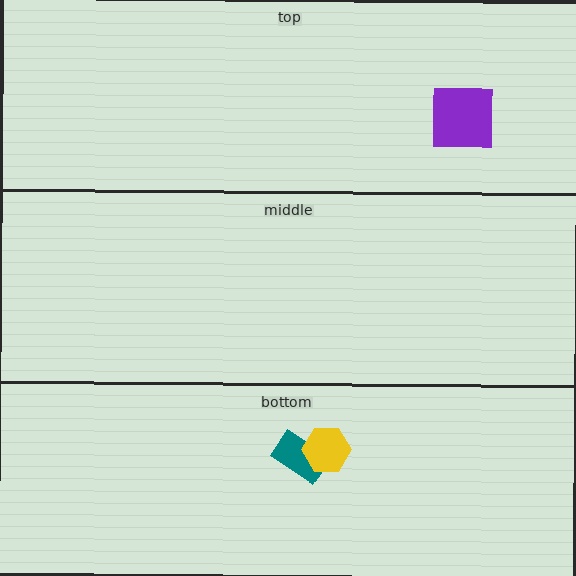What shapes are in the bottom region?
The teal rectangle, the yellow hexagon.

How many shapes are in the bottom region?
2.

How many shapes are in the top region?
1.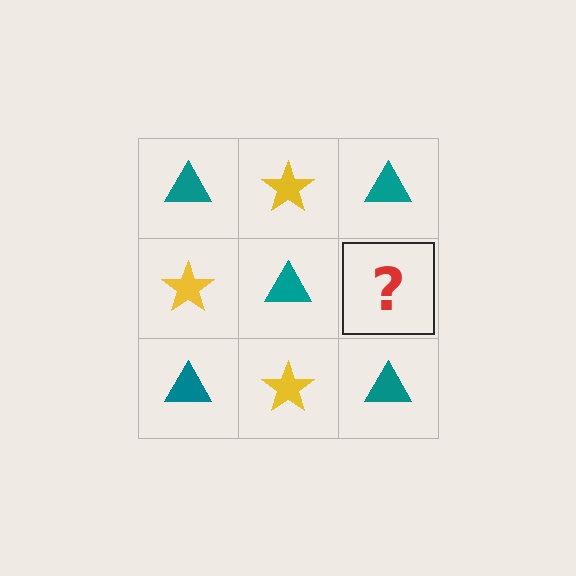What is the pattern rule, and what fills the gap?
The rule is that it alternates teal triangle and yellow star in a checkerboard pattern. The gap should be filled with a yellow star.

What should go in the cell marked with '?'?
The missing cell should contain a yellow star.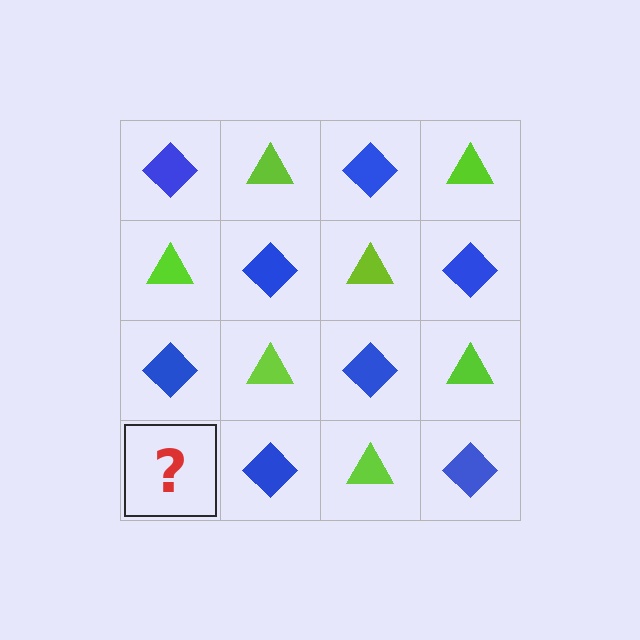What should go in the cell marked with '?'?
The missing cell should contain a lime triangle.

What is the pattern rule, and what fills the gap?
The rule is that it alternates blue diamond and lime triangle in a checkerboard pattern. The gap should be filled with a lime triangle.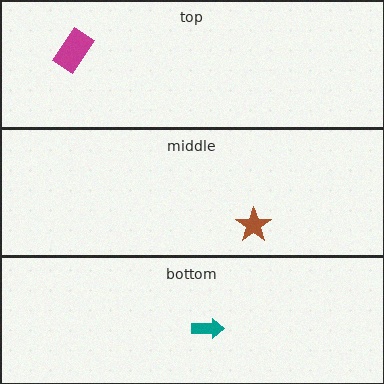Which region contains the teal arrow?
The bottom region.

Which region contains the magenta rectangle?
The top region.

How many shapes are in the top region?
1.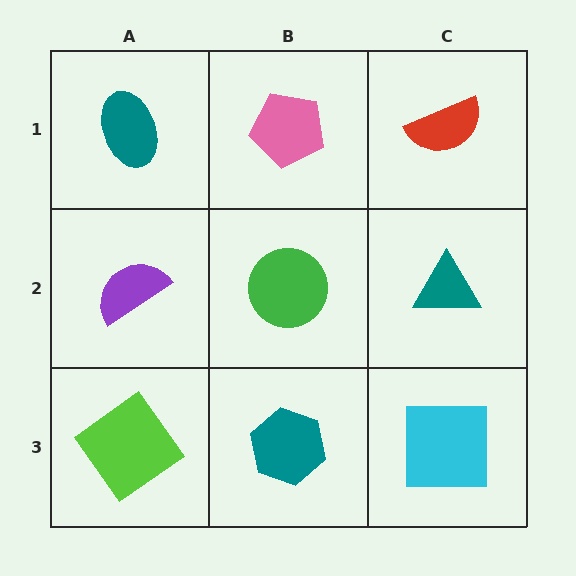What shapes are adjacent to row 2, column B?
A pink pentagon (row 1, column B), a teal hexagon (row 3, column B), a purple semicircle (row 2, column A), a teal triangle (row 2, column C).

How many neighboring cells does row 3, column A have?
2.